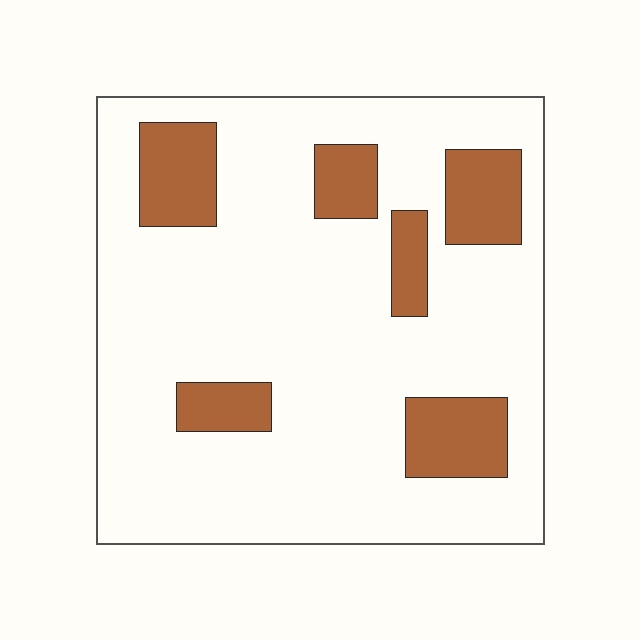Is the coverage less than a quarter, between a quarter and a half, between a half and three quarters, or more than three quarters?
Less than a quarter.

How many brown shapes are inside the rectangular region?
6.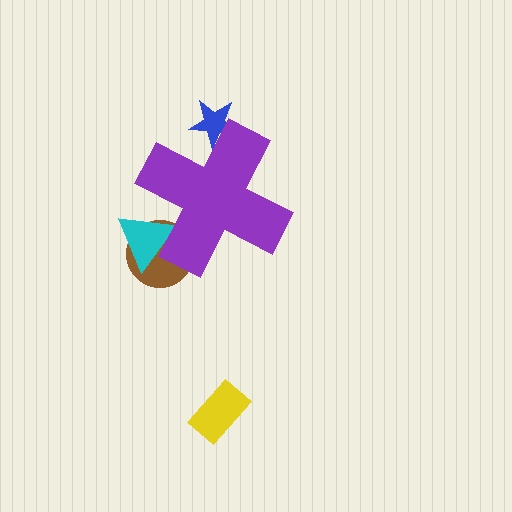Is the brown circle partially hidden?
Yes, the brown circle is partially hidden behind the purple cross.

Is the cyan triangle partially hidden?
Yes, the cyan triangle is partially hidden behind the purple cross.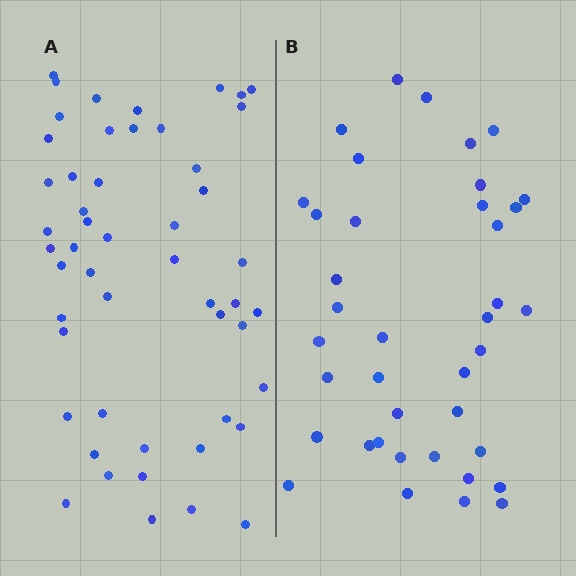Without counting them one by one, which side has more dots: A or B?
Region A (the left region) has more dots.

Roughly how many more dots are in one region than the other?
Region A has roughly 12 or so more dots than region B.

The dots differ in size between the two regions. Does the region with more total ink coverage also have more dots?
No. Region B has more total ink coverage because its dots are larger, but region A actually contains more individual dots. Total area can be misleading — the number of items is what matters here.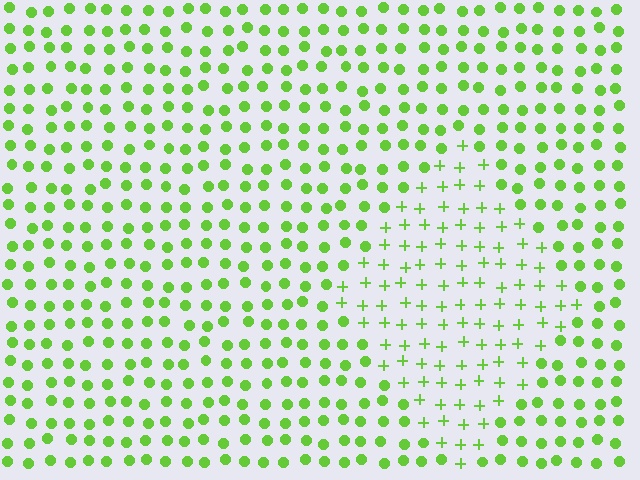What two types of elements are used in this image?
The image uses plus signs inside the diamond region and circles outside it.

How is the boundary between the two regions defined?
The boundary is defined by a change in element shape: plus signs inside vs. circles outside. All elements share the same color and spacing.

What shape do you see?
I see a diamond.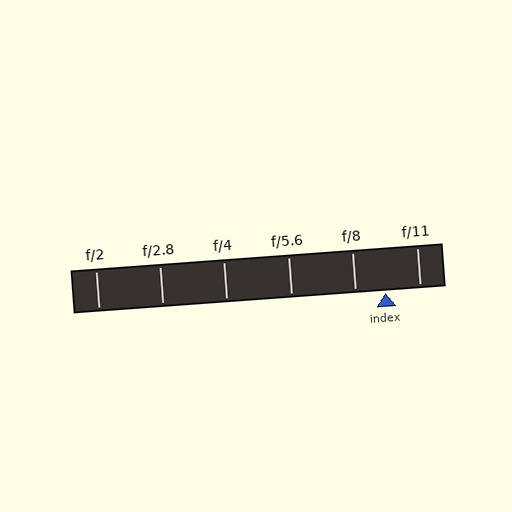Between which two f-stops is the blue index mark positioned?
The index mark is between f/8 and f/11.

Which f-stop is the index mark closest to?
The index mark is closest to f/8.